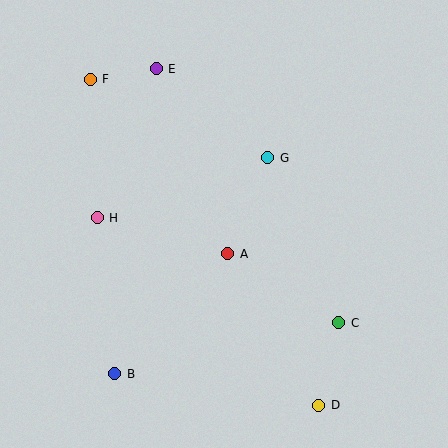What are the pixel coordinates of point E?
Point E is at (156, 69).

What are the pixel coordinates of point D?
Point D is at (319, 405).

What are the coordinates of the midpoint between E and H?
The midpoint between E and H is at (127, 143).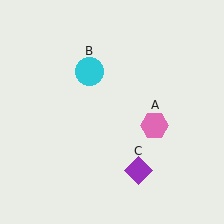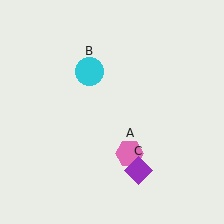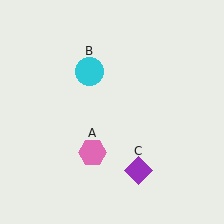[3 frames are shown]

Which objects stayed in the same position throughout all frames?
Cyan circle (object B) and purple diamond (object C) remained stationary.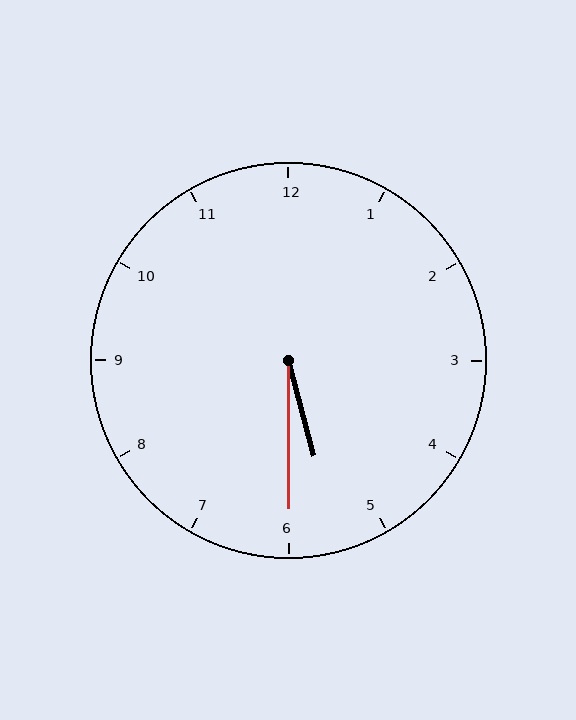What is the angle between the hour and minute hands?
Approximately 15 degrees.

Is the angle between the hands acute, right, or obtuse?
It is acute.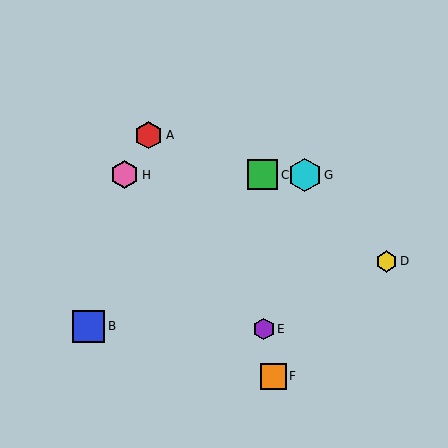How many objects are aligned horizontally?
3 objects (C, G, H) are aligned horizontally.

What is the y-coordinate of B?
Object B is at y≈326.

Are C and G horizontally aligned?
Yes, both are at y≈175.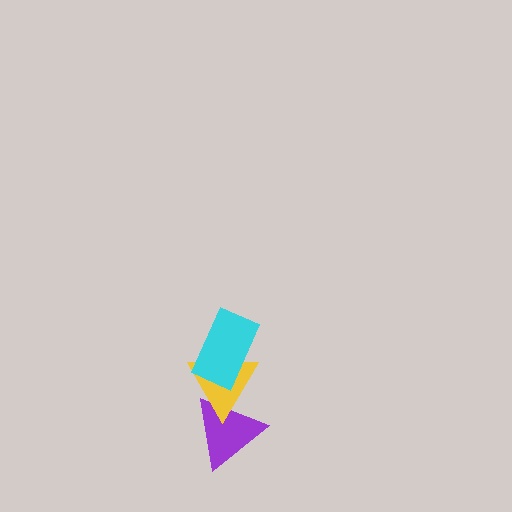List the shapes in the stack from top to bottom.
From top to bottom: the cyan rectangle, the yellow triangle, the purple triangle.